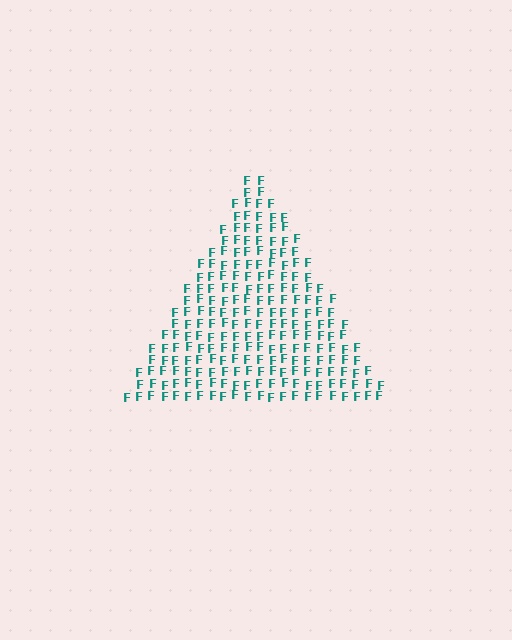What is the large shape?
The large shape is a triangle.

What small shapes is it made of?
It is made of small letter F's.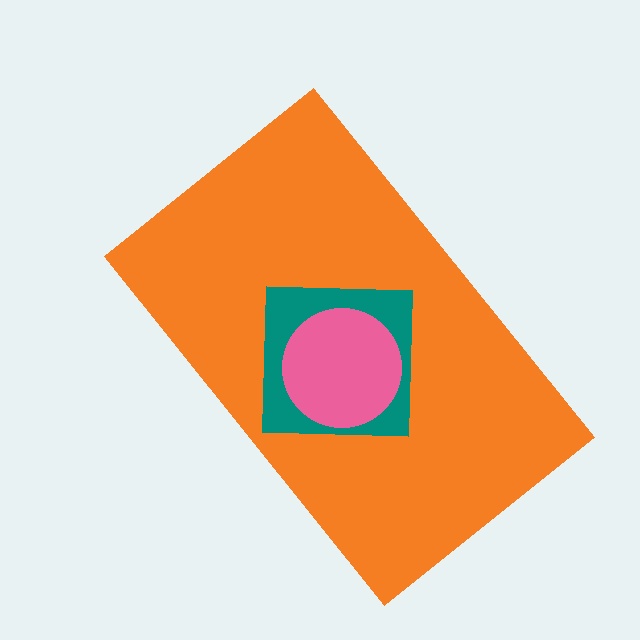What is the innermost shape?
The pink circle.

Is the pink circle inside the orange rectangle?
Yes.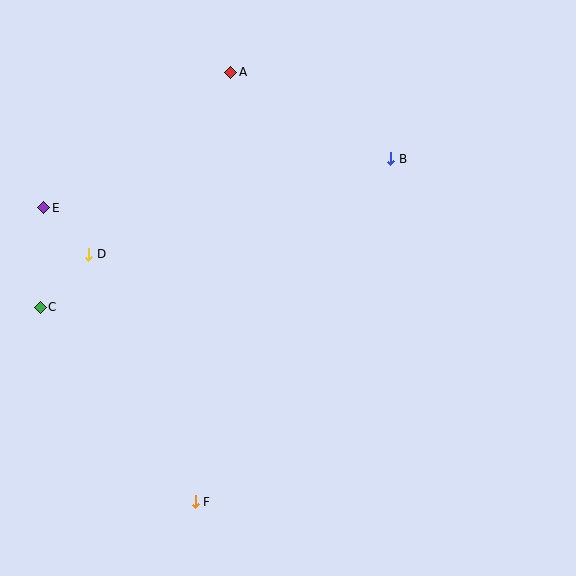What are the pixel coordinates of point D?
Point D is at (89, 254).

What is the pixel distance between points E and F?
The distance between E and F is 331 pixels.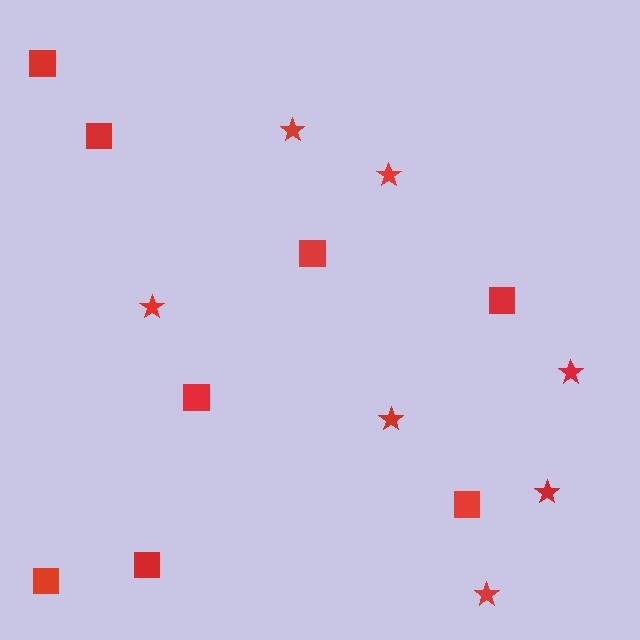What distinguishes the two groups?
There are 2 groups: one group of squares (8) and one group of stars (7).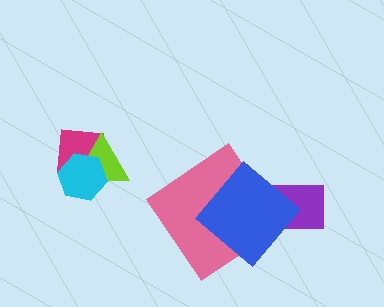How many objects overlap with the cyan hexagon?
2 objects overlap with the cyan hexagon.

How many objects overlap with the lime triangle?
2 objects overlap with the lime triangle.